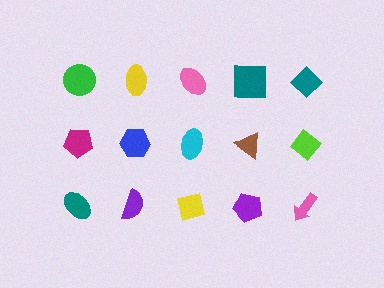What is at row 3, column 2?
A purple semicircle.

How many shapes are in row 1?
5 shapes.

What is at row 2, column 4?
A brown triangle.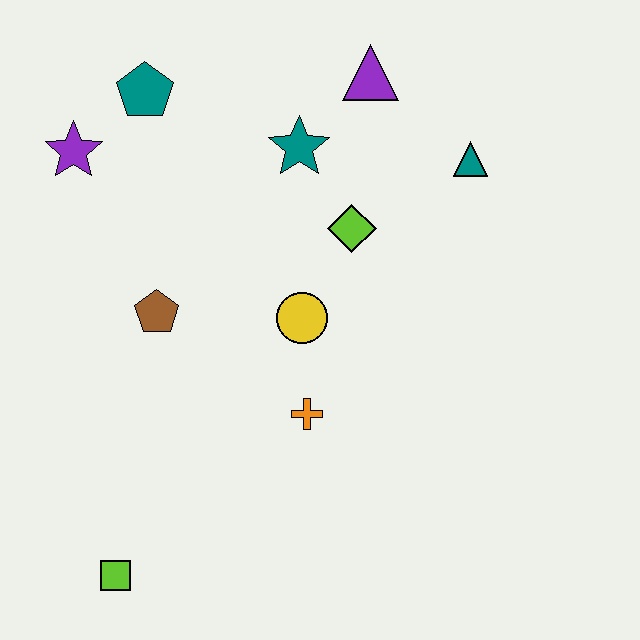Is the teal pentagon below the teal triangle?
No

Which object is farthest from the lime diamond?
The lime square is farthest from the lime diamond.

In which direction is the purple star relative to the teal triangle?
The purple star is to the left of the teal triangle.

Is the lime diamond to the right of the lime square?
Yes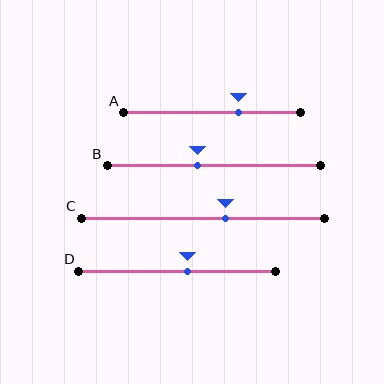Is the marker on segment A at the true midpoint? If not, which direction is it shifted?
No, the marker on segment A is shifted to the right by about 15% of the segment length.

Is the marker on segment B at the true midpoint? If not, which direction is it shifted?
No, the marker on segment B is shifted to the left by about 8% of the segment length.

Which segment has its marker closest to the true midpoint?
Segment D has its marker closest to the true midpoint.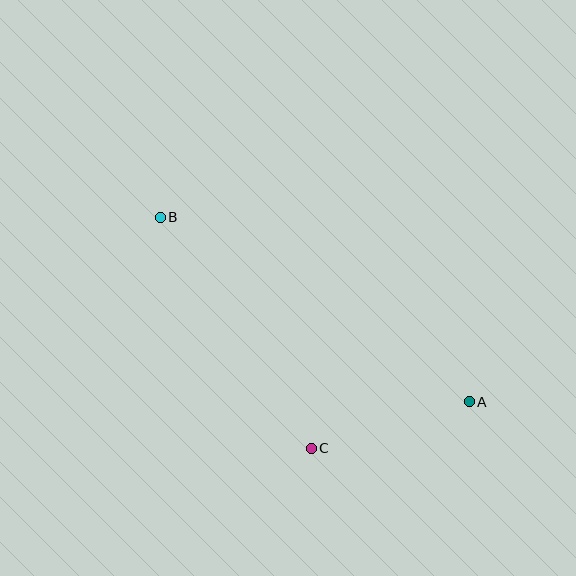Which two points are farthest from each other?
Points A and B are farthest from each other.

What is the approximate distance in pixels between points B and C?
The distance between B and C is approximately 276 pixels.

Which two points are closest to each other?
Points A and C are closest to each other.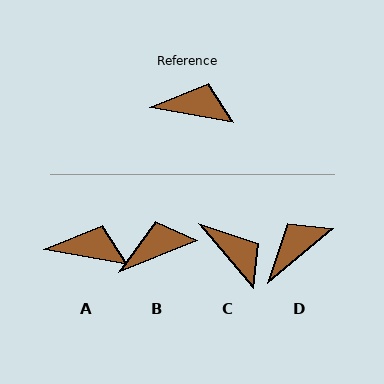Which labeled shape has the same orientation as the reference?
A.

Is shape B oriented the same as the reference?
No, it is off by about 32 degrees.